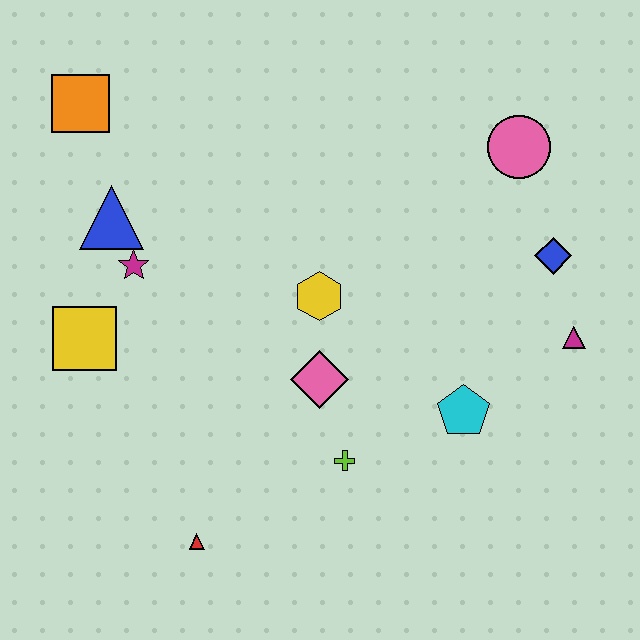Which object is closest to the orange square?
The blue triangle is closest to the orange square.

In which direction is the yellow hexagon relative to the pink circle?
The yellow hexagon is to the left of the pink circle.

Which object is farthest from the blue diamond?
The orange square is farthest from the blue diamond.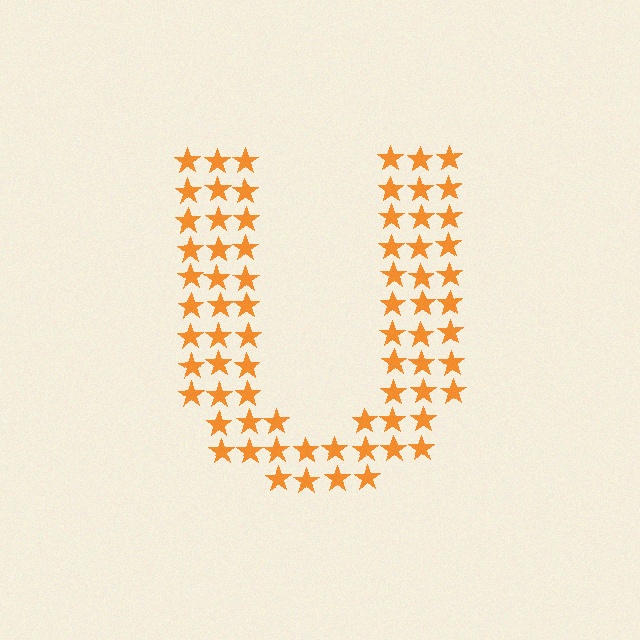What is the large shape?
The large shape is the letter U.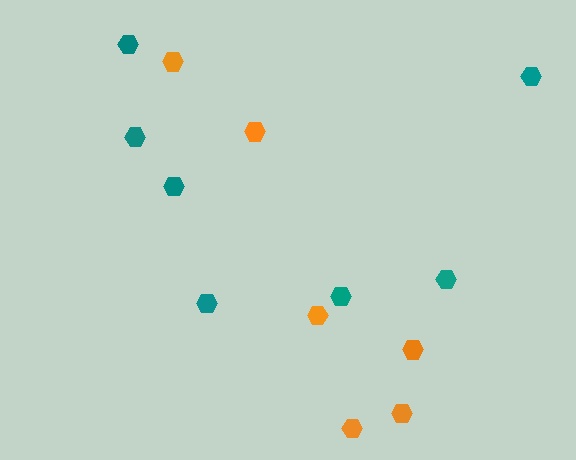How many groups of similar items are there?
There are 2 groups: one group of orange hexagons (6) and one group of teal hexagons (7).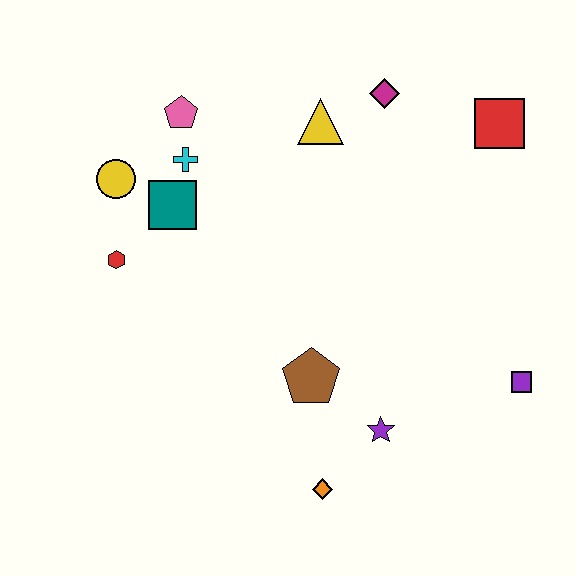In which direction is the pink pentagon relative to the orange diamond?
The pink pentagon is above the orange diamond.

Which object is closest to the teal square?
The cyan cross is closest to the teal square.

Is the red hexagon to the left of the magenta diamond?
Yes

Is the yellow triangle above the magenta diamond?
No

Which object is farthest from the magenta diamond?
The orange diamond is farthest from the magenta diamond.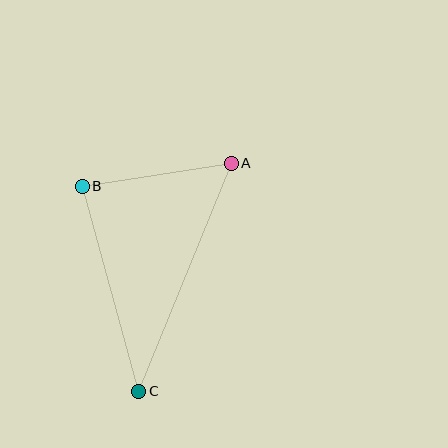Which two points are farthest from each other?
Points A and C are farthest from each other.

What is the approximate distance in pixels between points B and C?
The distance between B and C is approximately 212 pixels.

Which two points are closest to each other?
Points A and B are closest to each other.